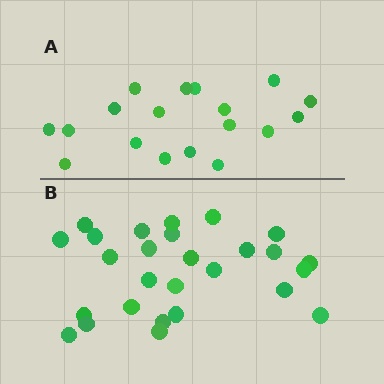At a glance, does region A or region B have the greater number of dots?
Region B (the bottom region) has more dots.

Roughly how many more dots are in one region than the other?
Region B has roughly 8 or so more dots than region A.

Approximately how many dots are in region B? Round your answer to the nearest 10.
About 30 dots. (The exact count is 27, which rounds to 30.)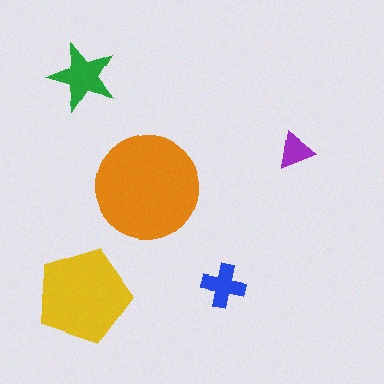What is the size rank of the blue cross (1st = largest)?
4th.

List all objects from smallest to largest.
The purple triangle, the blue cross, the green star, the yellow pentagon, the orange circle.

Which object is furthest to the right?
The purple triangle is rightmost.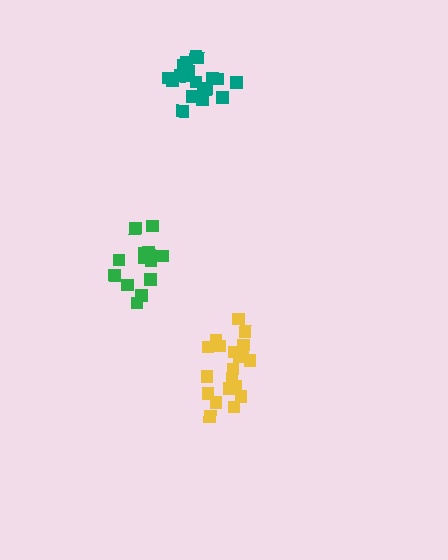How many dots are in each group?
Group 1: 20 dots, Group 2: 21 dots, Group 3: 15 dots (56 total).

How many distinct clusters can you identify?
There are 3 distinct clusters.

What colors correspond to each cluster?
The clusters are colored: yellow, teal, green.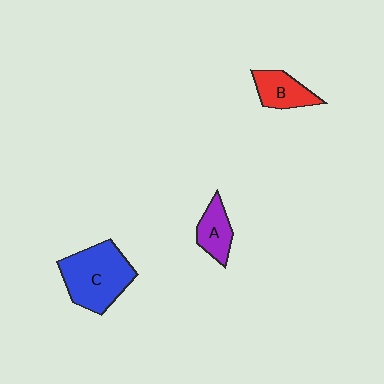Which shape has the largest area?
Shape C (blue).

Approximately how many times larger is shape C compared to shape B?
Approximately 1.9 times.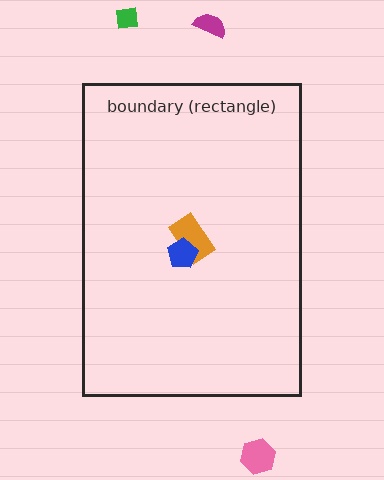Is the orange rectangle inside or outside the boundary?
Inside.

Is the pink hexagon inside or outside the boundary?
Outside.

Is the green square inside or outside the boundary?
Outside.